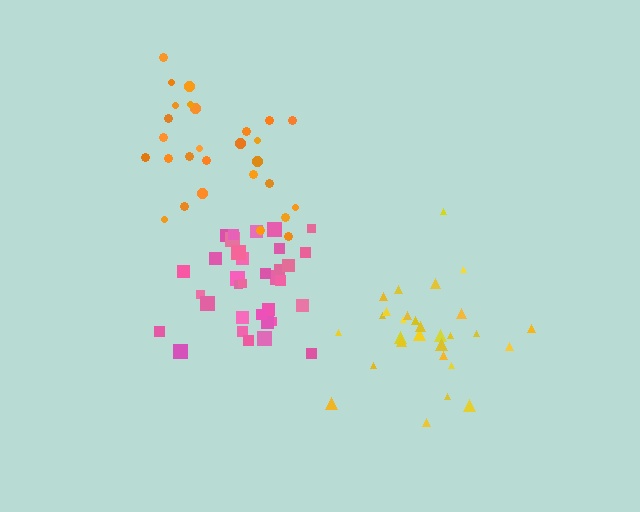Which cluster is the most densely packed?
Pink.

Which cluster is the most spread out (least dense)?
Orange.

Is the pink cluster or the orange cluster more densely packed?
Pink.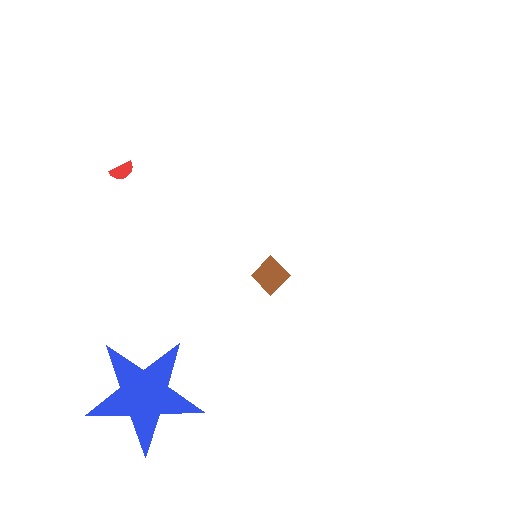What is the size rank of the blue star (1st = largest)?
1st.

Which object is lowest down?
The blue star is bottommost.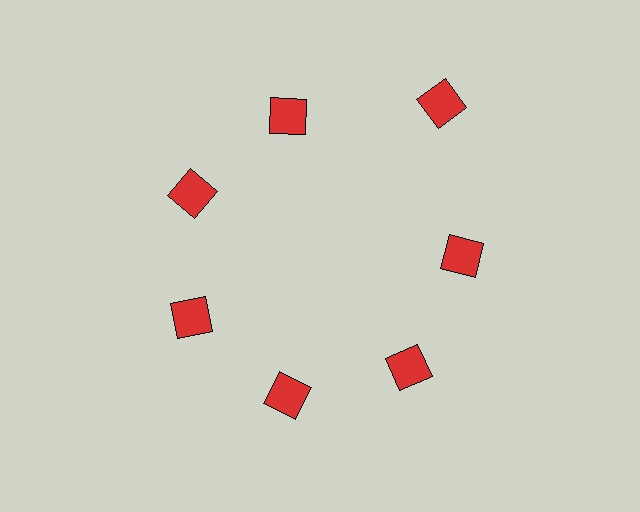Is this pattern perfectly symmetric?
No. The 7 red squares are arranged in a ring, but one element near the 1 o'clock position is pushed outward from the center, breaking the 7-fold rotational symmetry.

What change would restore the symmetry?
The symmetry would be restored by moving it inward, back onto the ring so that all 7 squares sit at equal angles and equal distance from the center.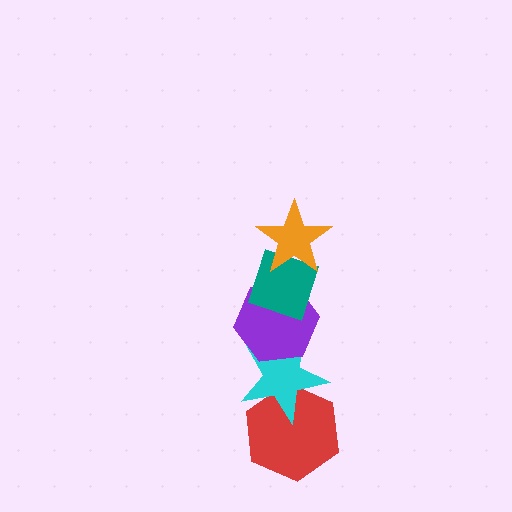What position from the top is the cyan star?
The cyan star is 4th from the top.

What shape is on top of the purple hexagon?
The teal diamond is on top of the purple hexagon.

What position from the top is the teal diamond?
The teal diamond is 2nd from the top.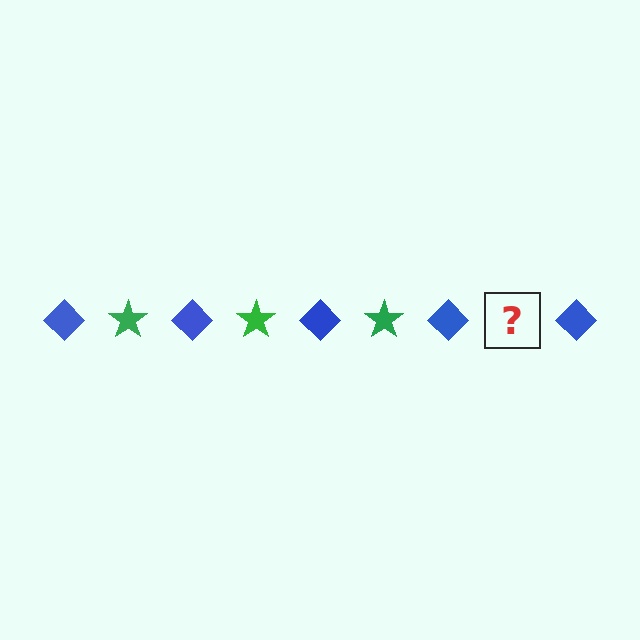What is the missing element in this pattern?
The missing element is a green star.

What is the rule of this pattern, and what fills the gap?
The rule is that the pattern alternates between blue diamond and green star. The gap should be filled with a green star.